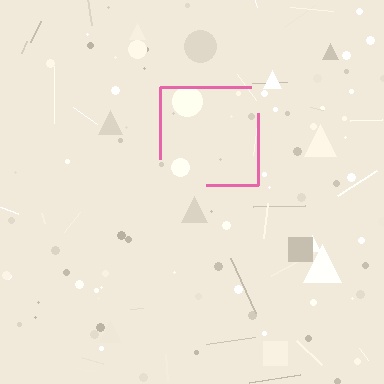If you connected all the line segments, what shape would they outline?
They would outline a square.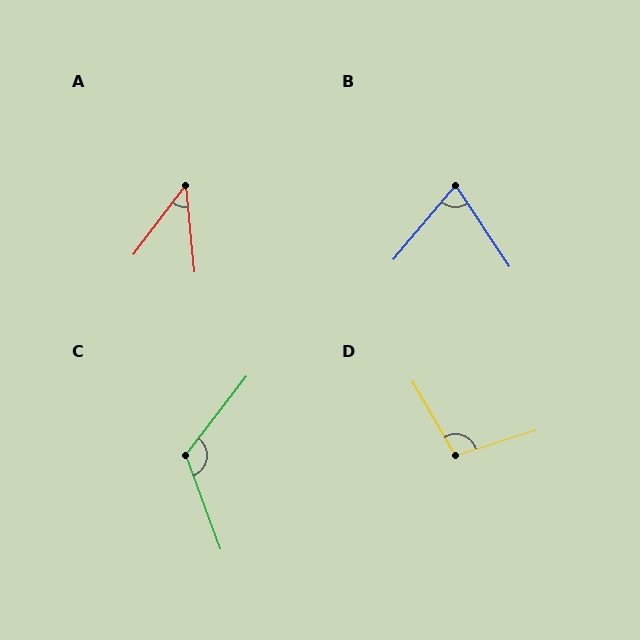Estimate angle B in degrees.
Approximately 73 degrees.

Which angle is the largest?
C, at approximately 122 degrees.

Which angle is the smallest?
A, at approximately 43 degrees.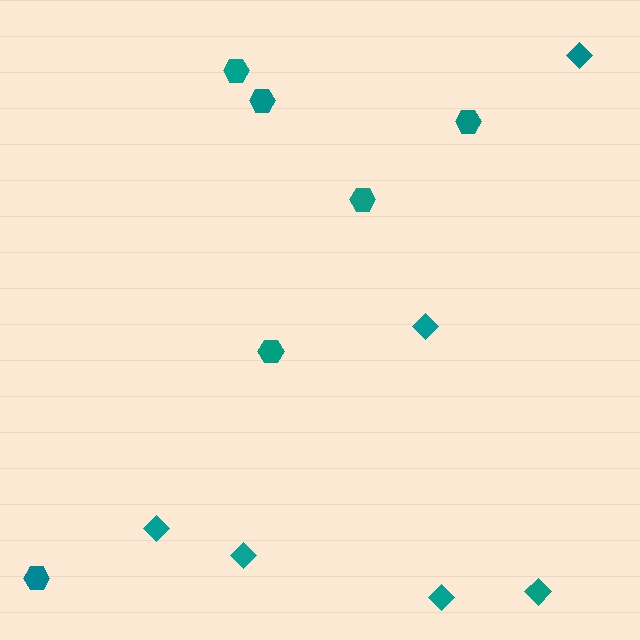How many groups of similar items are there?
There are 2 groups: one group of diamonds (6) and one group of hexagons (6).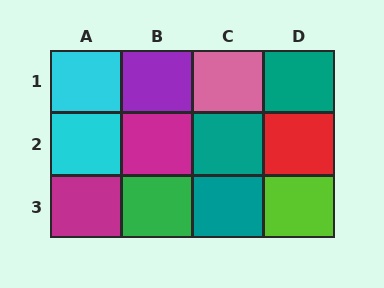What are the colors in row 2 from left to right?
Cyan, magenta, teal, red.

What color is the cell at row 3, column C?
Teal.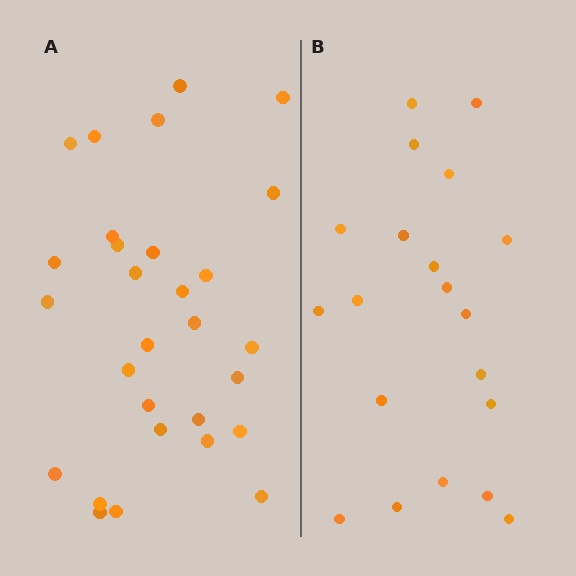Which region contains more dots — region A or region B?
Region A (the left region) has more dots.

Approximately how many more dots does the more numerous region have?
Region A has roughly 8 or so more dots than region B.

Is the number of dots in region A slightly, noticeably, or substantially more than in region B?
Region A has substantially more. The ratio is roughly 1.4 to 1.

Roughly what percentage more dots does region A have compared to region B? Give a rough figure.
About 45% more.